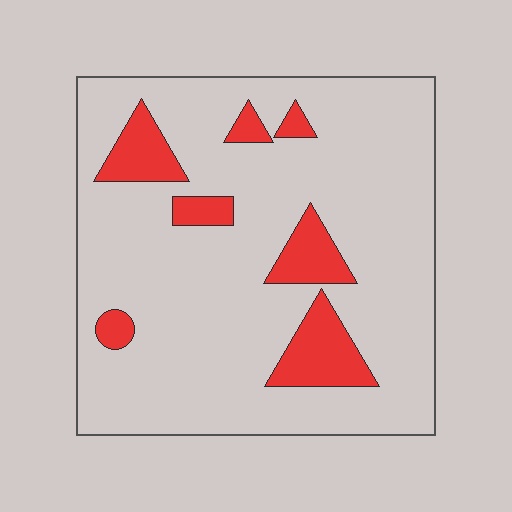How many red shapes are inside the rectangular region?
7.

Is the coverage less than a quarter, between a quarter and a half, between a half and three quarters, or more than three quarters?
Less than a quarter.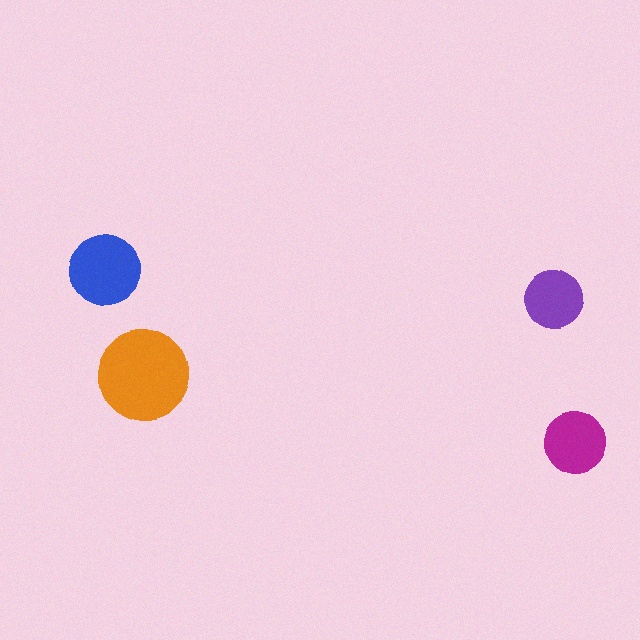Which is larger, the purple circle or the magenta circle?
The magenta one.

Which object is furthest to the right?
The magenta circle is rightmost.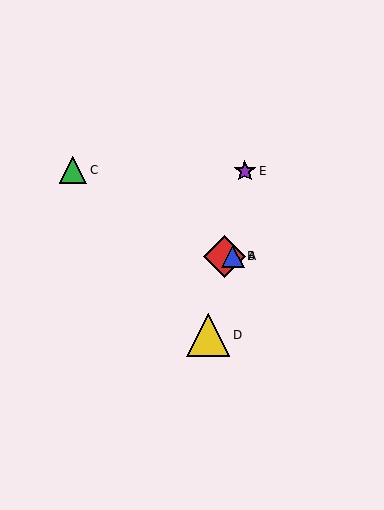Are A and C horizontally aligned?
No, A is at y≈256 and C is at y≈170.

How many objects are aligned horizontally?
2 objects (A, B) are aligned horizontally.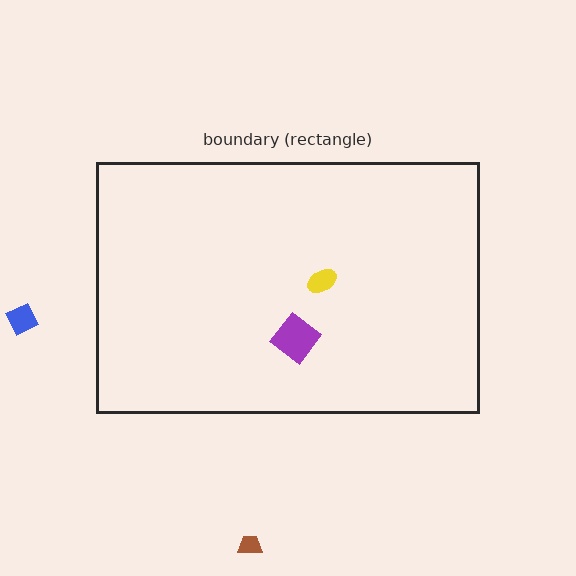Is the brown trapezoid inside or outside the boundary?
Outside.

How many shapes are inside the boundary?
2 inside, 2 outside.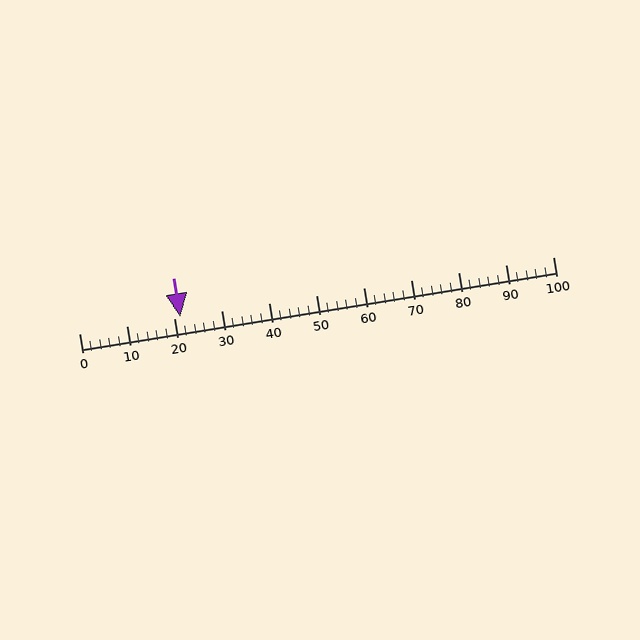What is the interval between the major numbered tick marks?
The major tick marks are spaced 10 units apart.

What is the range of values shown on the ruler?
The ruler shows values from 0 to 100.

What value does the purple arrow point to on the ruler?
The purple arrow points to approximately 21.